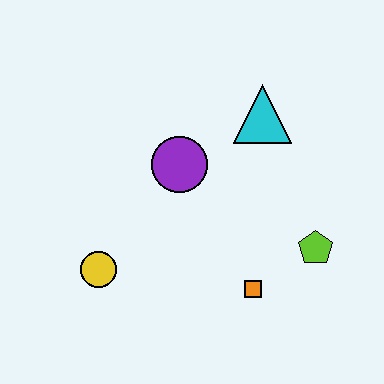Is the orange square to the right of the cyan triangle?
No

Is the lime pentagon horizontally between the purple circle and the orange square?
No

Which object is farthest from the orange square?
The cyan triangle is farthest from the orange square.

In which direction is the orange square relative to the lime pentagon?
The orange square is to the left of the lime pentagon.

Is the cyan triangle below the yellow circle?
No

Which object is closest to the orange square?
The lime pentagon is closest to the orange square.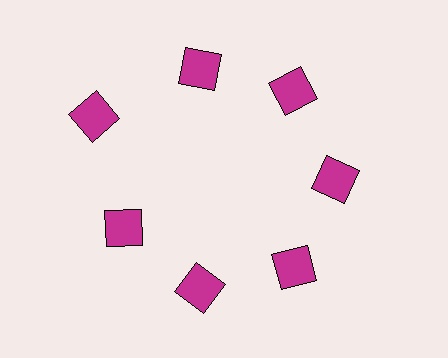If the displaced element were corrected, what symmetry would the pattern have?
It would have 7-fold rotational symmetry — the pattern would map onto itself every 51 degrees.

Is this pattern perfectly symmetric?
No. The 7 magenta squares are arranged in a ring, but one element near the 10 o'clock position is pushed outward from the center, breaking the 7-fold rotational symmetry.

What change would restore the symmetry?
The symmetry would be restored by moving it inward, back onto the ring so that all 7 squares sit at equal angles and equal distance from the center.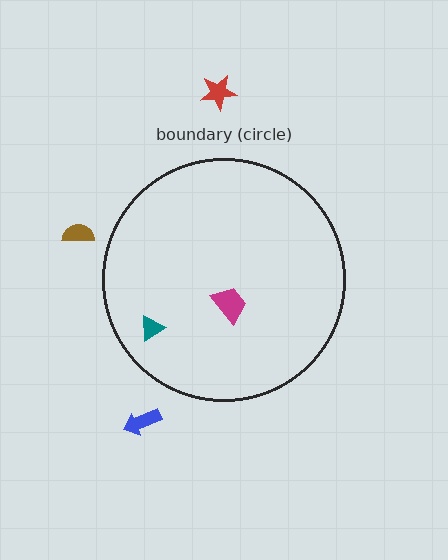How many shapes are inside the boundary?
2 inside, 3 outside.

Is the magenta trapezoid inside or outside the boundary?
Inside.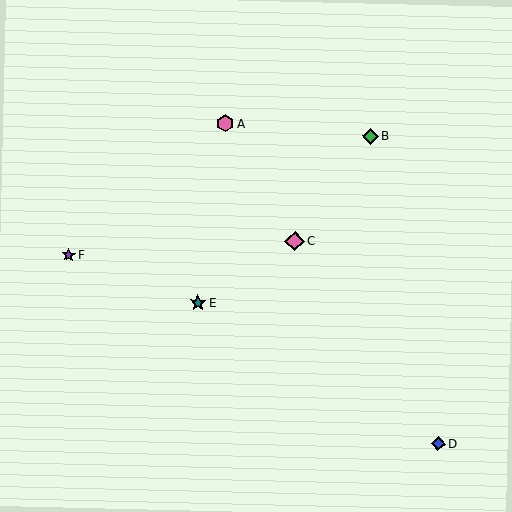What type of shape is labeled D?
Shape D is a blue diamond.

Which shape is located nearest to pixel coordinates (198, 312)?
The teal star (labeled E) at (198, 303) is nearest to that location.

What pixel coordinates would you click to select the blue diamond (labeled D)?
Click at (438, 444) to select the blue diamond D.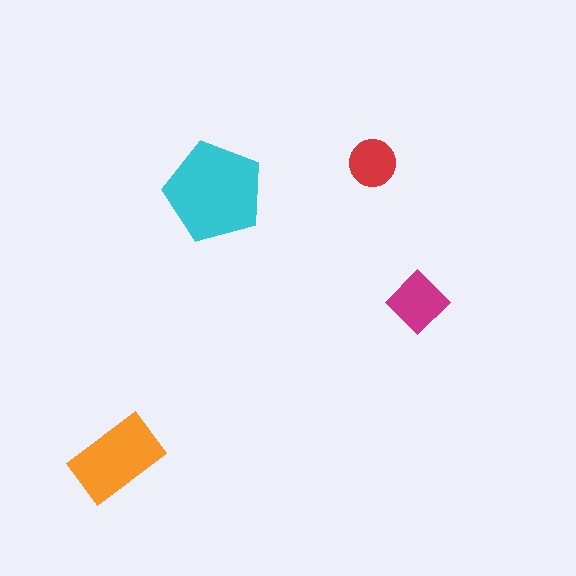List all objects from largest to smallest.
The cyan pentagon, the orange rectangle, the magenta diamond, the red circle.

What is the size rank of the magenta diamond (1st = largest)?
3rd.